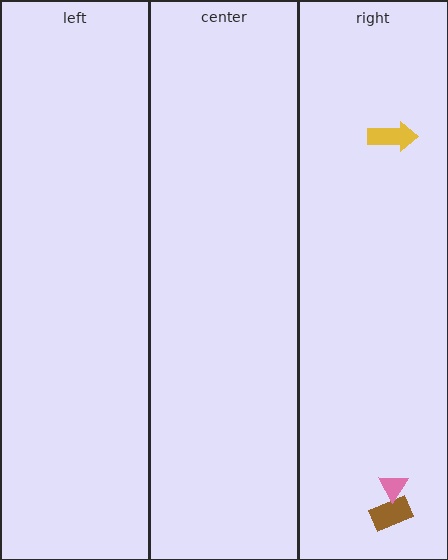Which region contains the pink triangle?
The right region.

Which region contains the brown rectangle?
The right region.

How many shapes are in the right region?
3.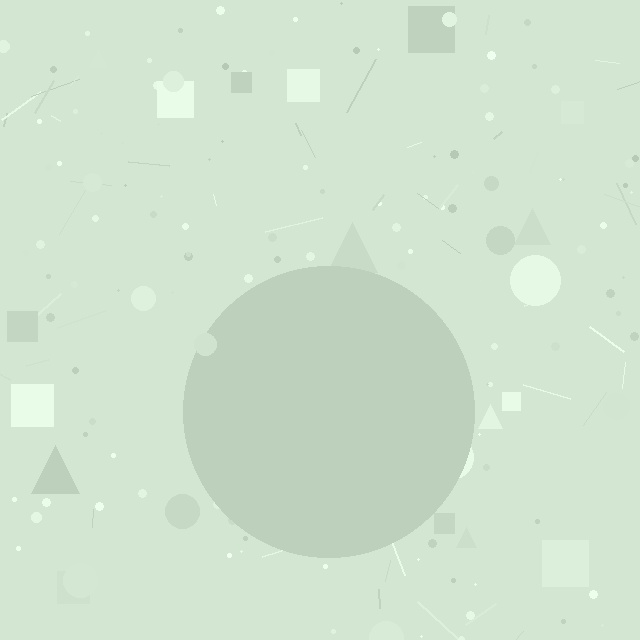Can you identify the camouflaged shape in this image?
The camouflaged shape is a circle.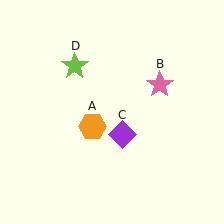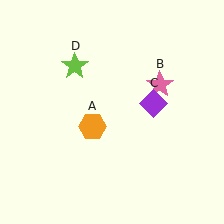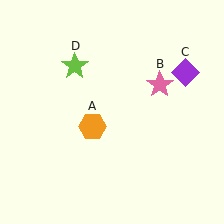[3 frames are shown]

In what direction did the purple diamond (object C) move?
The purple diamond (object C) moved up and to the right.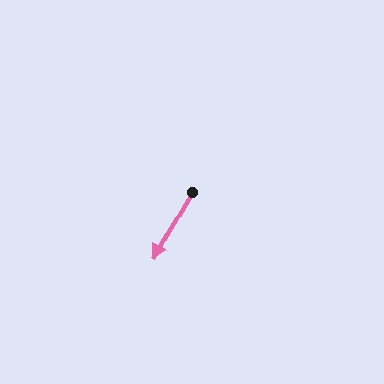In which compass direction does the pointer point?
Southwest.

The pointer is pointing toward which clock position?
Roughly 7 o'clock.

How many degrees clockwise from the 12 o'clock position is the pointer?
Approximately 210 degrees.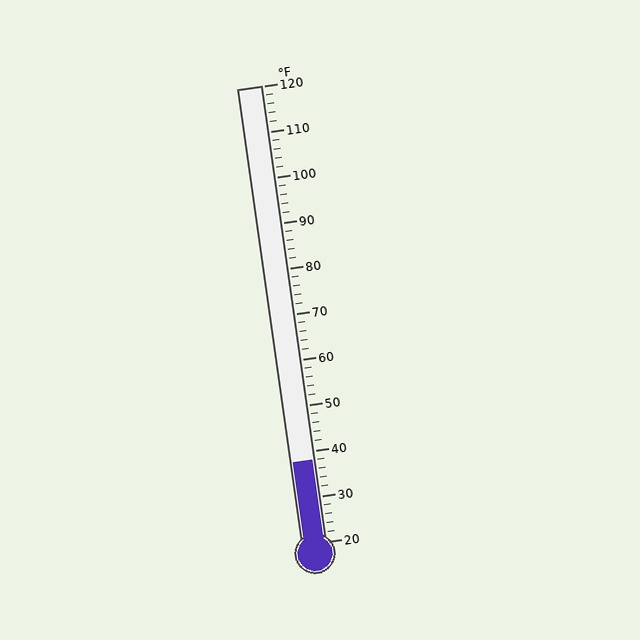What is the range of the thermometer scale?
The thermometer scale ranges from 20°F to 120°F.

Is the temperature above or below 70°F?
The temperature is below 70°F.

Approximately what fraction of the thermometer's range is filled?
The thermometer is filled to approximately 20% of its range.